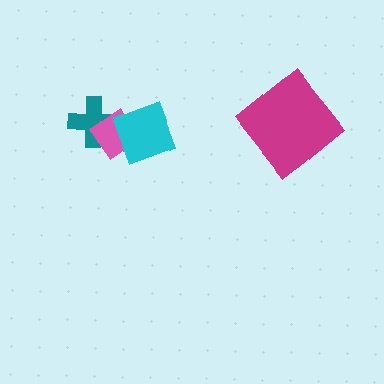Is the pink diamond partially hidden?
Yes, it is partially covered by another shape.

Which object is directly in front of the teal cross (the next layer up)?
The pink diamond is directly in front of the teal cross.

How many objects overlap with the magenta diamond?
0 objects overlap with the magenta diamond.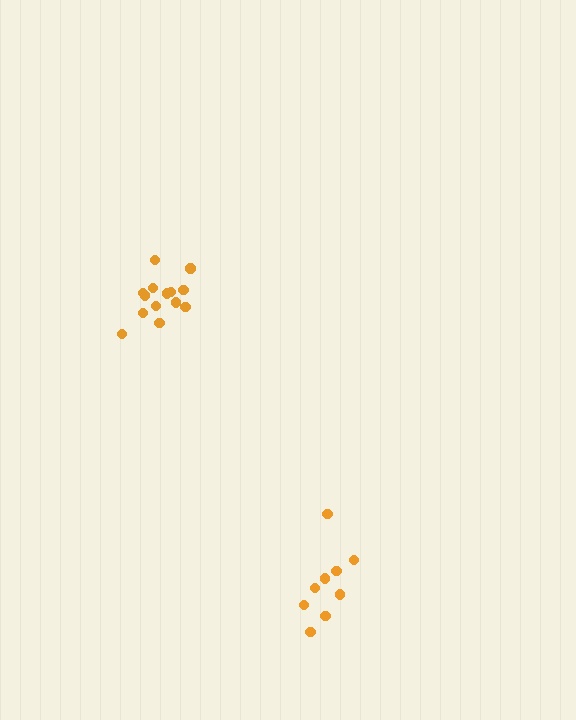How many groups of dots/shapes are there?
There are 2 groups.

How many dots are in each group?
Group 1: 9 dots, Group 2: 14 dots (23 total).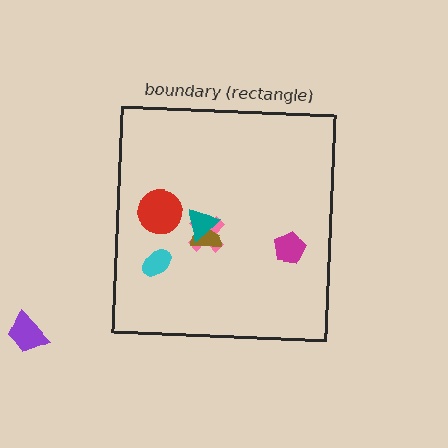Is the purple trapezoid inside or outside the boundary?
Outside.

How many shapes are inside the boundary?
6 inside, 1 outside.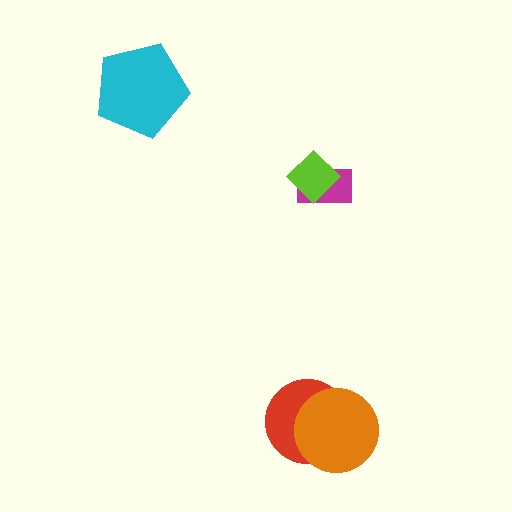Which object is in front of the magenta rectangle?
The lime diamond is in front of the magenta rectangle.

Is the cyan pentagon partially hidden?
No, no other shape covers it.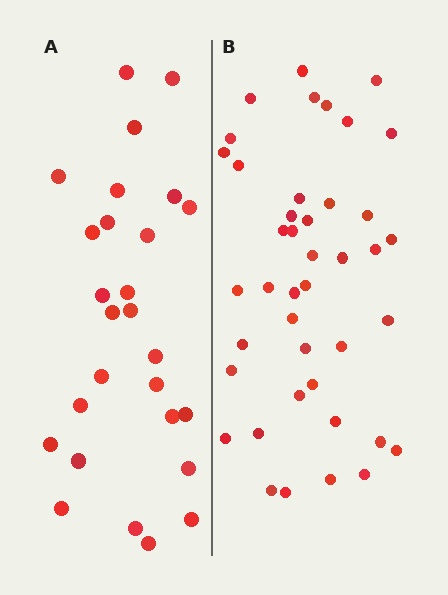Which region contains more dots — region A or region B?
Region B (the right region) has more dots.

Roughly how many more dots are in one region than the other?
Region B has approximately 15 more dots than region A.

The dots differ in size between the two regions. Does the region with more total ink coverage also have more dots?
No. Region A has more total ink coverage because its dots are larger, but region B actually contains more individual dots. Total area can be misleading — the number of items is what matters here.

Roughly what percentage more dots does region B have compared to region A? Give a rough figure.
About 55% more.